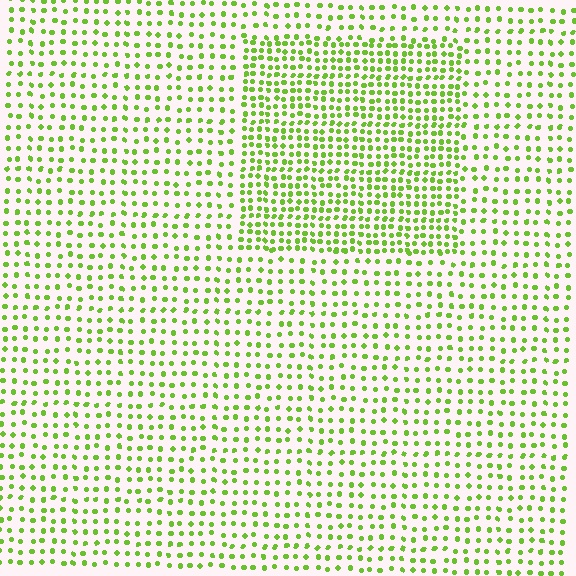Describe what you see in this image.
The image contains small lime elements arranged at two different densities. A rectangle-shaped region is visible where the elements are more densely packed than the surrounding area.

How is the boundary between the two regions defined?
The boundary is defined by a change in element density (approximately 1.8x ratio). All elements are the same color, size, and shape.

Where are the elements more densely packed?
The elements are more densely packed inside the rectangle boundary.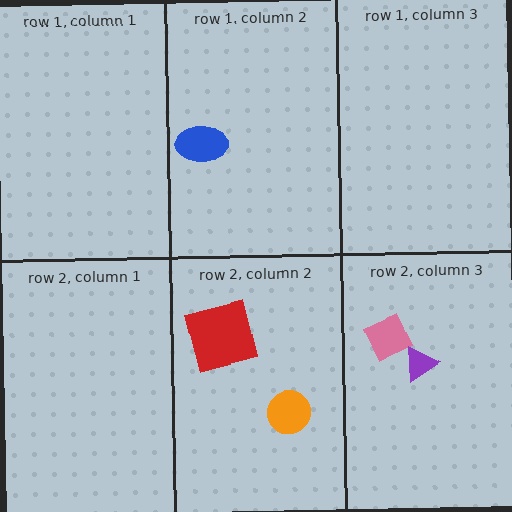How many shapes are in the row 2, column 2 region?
2.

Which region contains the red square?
The row 2, column 2 region.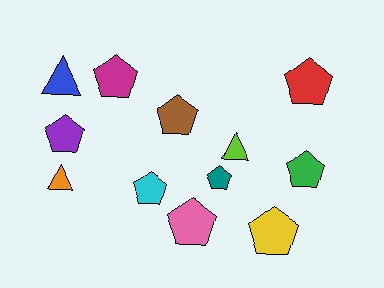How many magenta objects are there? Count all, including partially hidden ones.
There is 1 magenta object.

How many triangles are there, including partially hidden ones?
There are 3 triangles.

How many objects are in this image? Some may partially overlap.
There are 12 objects.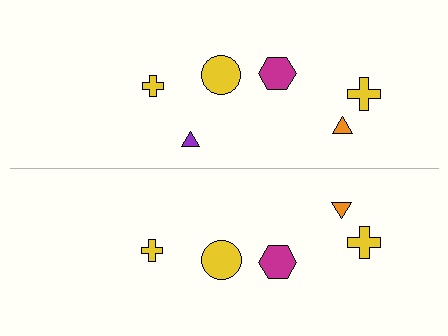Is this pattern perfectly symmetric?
No, the pattern is not perfectly symmetric. A purple triangle is missing from the bottom side.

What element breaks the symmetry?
A purple triangle is missing from the bottom side.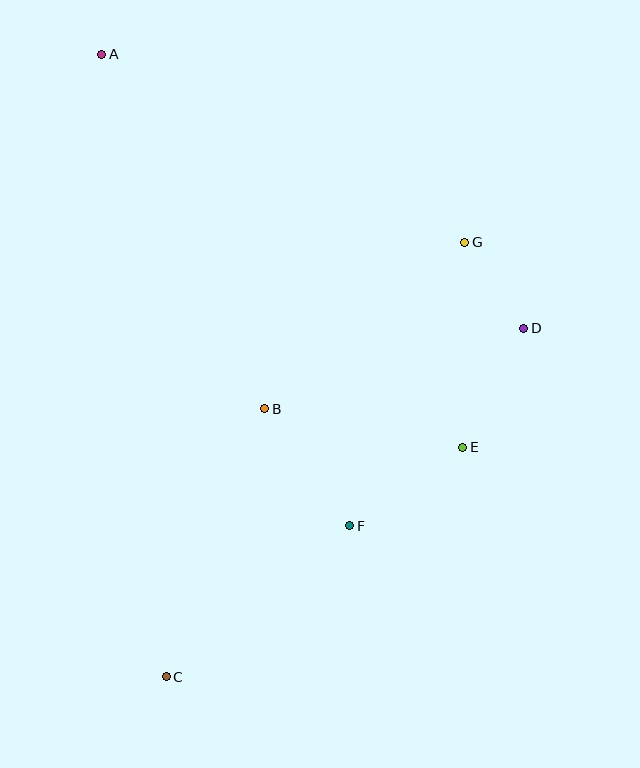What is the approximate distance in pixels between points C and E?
The distance between C and E is approximately 375 pixels.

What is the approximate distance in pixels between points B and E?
The distance between B and E is approximately 202 pixels.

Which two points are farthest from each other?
Points A and C are farthest from each other.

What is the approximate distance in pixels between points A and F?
The distance between A and F is approximately 533 pixels.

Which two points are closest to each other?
Points D and G are closest to each other.